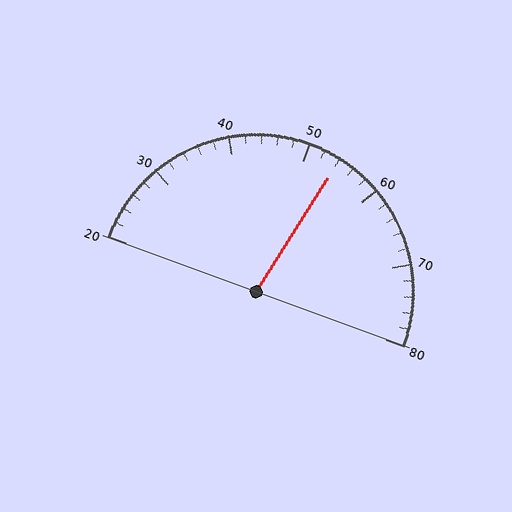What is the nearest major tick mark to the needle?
The nearest major tick mark is 50.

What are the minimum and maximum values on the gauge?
The gauge ranges from 20 to 80.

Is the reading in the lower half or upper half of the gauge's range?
The reading is in the upper half of the range (20 to 80).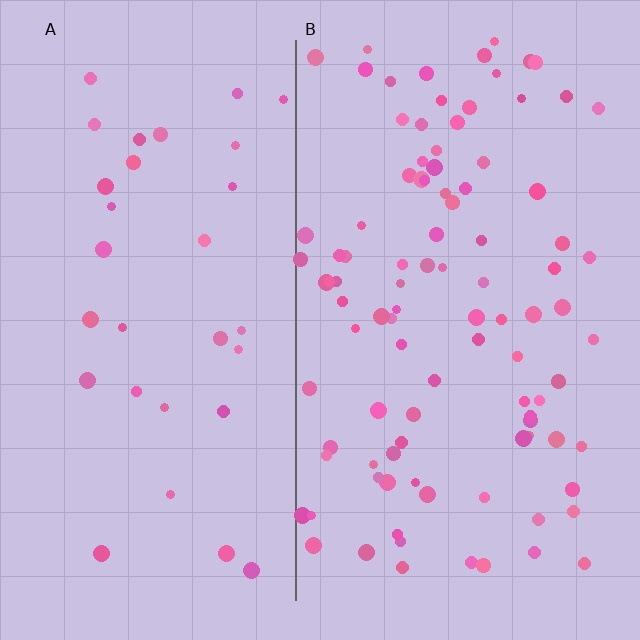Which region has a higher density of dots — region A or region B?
B (the right).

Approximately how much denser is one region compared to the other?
Approximately 3.1× — region B over region A.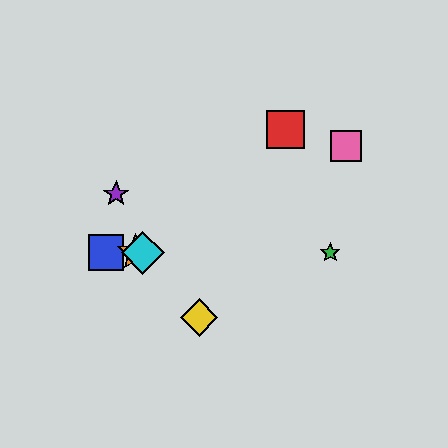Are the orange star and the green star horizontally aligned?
Yes, both are at y≈253.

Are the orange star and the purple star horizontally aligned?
No, the orange star is at y≈253 and the purple star is at y≈194.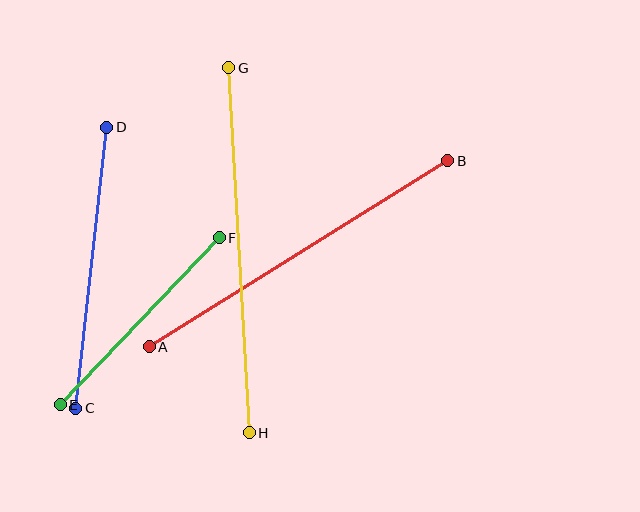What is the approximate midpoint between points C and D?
The midpoint is at approximately (91, 268) pixels.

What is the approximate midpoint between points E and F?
The midpoint is at approximately (140, 321) pixels.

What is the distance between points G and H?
The distance is approximately 366 pixels.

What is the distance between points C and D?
The distance is approximately 283 pixels.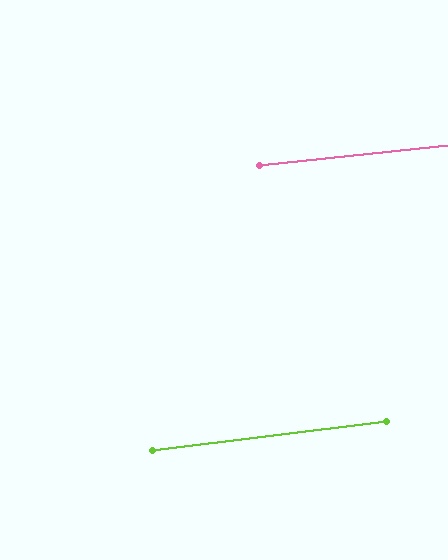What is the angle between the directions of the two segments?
Approximately 1 degree.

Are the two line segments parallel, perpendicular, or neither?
Parallel — their directions differ by only 1.1°.